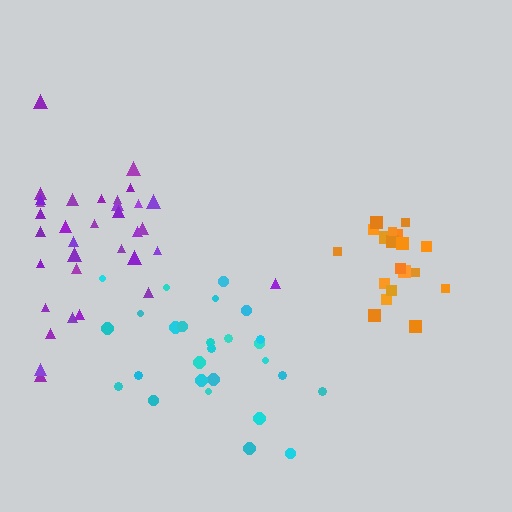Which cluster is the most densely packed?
Orange.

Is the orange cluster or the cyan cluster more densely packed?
Orange.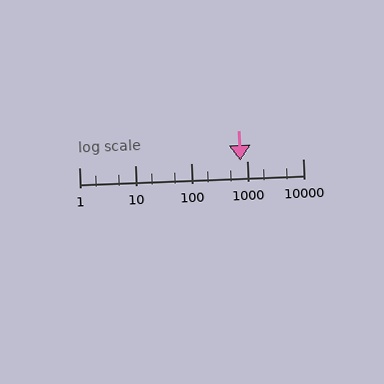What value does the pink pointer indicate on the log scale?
The pointer indicates approximately 780.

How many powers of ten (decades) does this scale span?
The scale spans 4 decades, from 1 to 10000.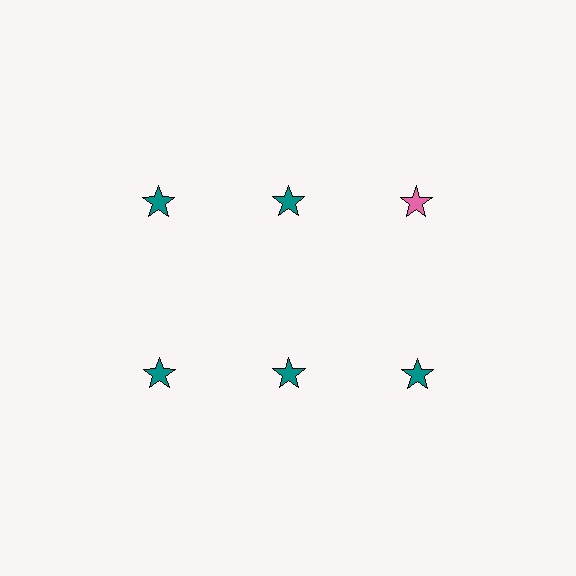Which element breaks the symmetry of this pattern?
The pink star in the top row, center column breaks the symmetry. All other shapes are teal stars.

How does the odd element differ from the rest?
It has a different color: pink instead of teal.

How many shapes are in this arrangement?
There are 6 shapes arranged in a grid pattern.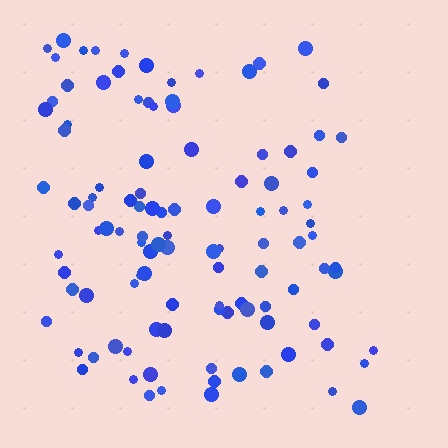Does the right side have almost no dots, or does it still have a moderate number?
Still a moderate number, just noticeably fewer than the left.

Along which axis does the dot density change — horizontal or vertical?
Horizontal.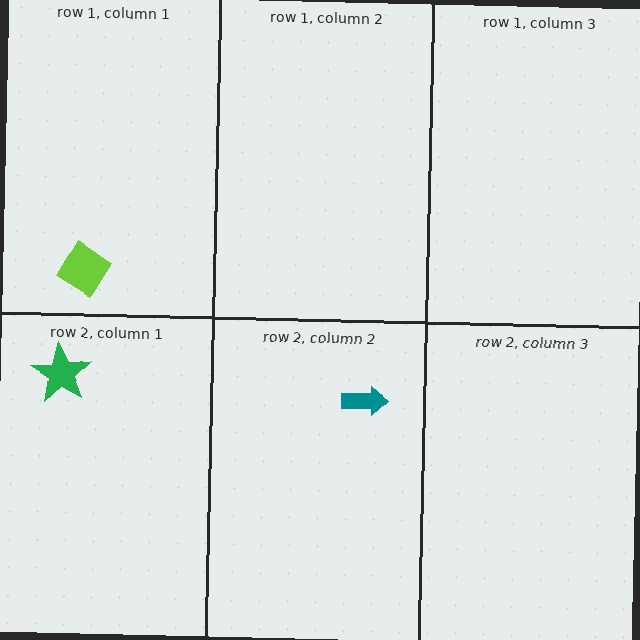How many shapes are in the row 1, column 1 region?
1.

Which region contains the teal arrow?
The row 2, column 2 region.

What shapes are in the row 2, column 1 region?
The green star.